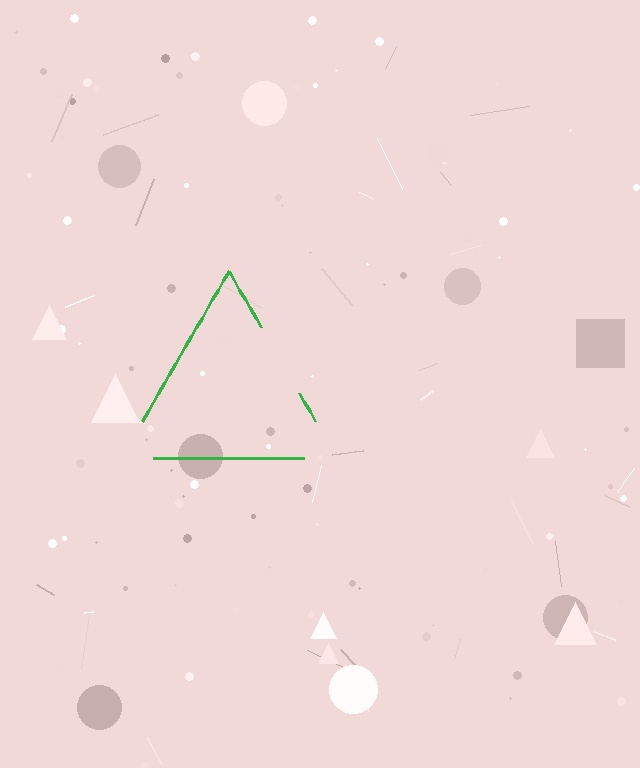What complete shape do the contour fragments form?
The contour fragments form a triangle.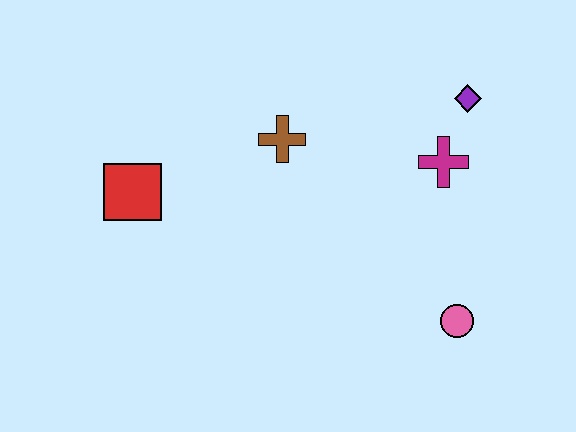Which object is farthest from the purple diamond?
The red square is farthest from the purple diamond.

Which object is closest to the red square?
The brown cross is closest to the red square.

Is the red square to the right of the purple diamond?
No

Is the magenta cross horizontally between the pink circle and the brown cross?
Yes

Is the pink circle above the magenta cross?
No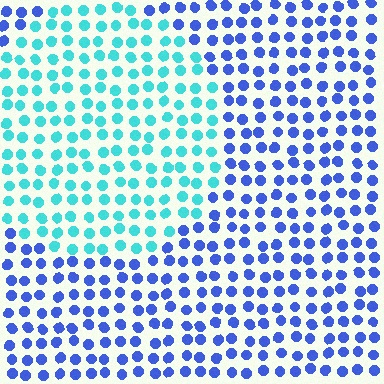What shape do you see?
I see a circle.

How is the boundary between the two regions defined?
The boundary is defined purely by a slight shift in hue (about 50 degrees). Spacing, size, and orientation are identical on both sides.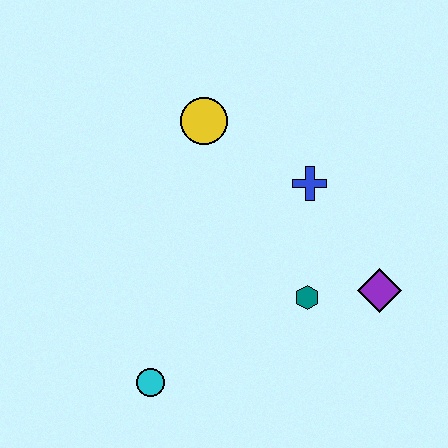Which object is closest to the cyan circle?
The teal hexagon is closest to the cyan circle.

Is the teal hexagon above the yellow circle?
No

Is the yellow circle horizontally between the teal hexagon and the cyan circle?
Yes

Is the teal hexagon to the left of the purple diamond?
Yes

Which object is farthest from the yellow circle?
The cyan circle is farthest from the yellow circle.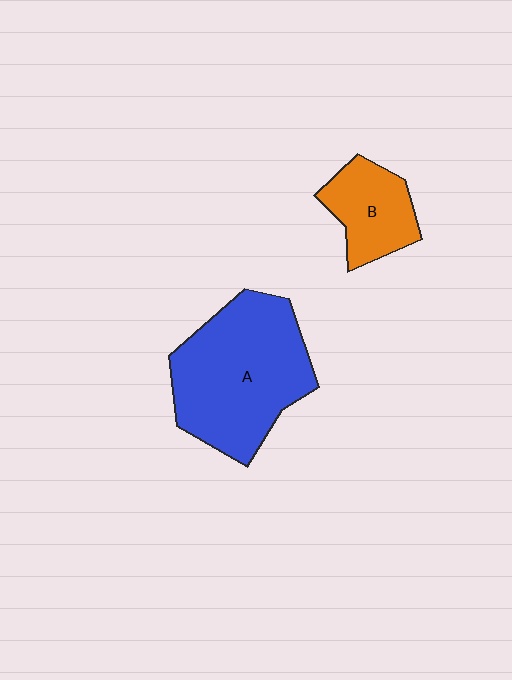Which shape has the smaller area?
Shape B (orange).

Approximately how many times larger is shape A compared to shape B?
Approximately 2.4 times.